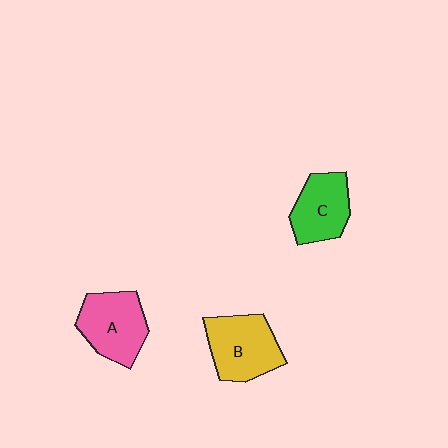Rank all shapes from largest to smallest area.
From largest to smallest: B (yellow), A (pink), C (green).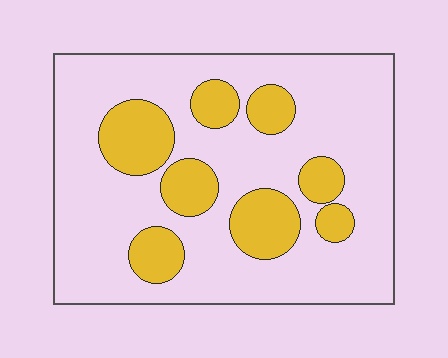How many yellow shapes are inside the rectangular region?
8.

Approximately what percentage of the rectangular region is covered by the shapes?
Approximately 25%.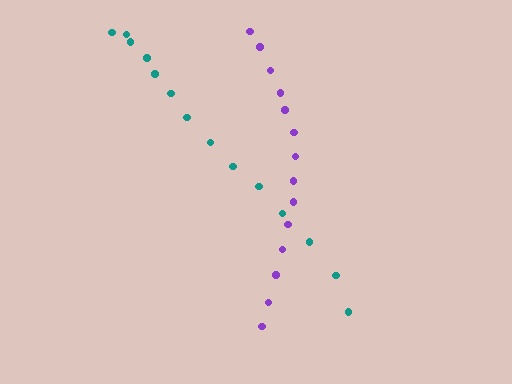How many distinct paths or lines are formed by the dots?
There are 2 distinct paths.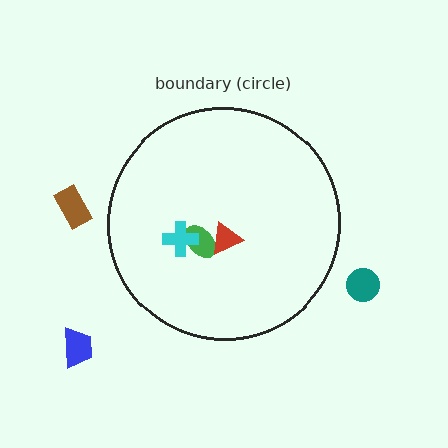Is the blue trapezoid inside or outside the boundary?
Outside.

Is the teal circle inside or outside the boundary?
Outside.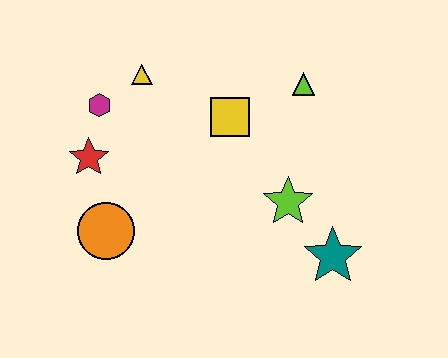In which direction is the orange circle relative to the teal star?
The orange circle is to the left of the teal star.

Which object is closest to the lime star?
The teal star is closest to the lime star.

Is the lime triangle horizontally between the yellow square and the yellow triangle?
No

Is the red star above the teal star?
Yes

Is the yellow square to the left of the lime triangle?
Yes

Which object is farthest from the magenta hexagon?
The teal star is farthest from the magenta hexagon.